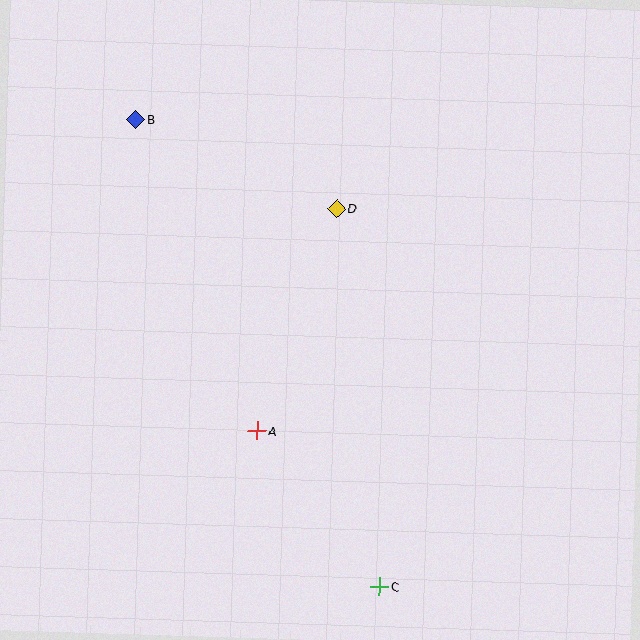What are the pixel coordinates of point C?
Point C is at (379, 587).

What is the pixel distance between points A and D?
The distance between A and D is 236 pixels.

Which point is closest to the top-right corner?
Point D is closest to the top-right corner.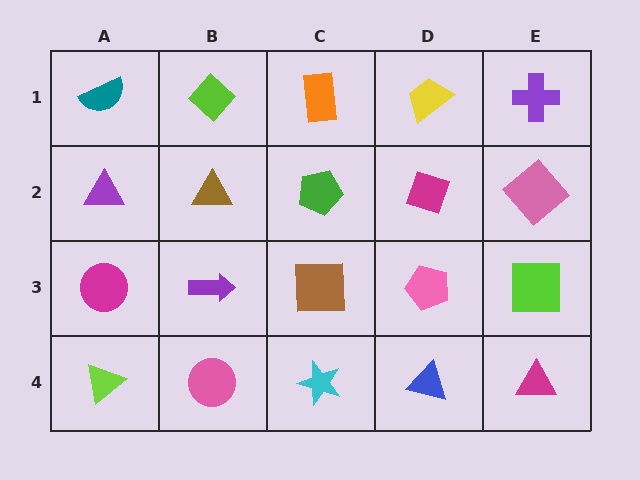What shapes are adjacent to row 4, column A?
A magenta circle (row 3, column A), a pink circle (row 4, column B).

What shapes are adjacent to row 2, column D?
A yellow trapezoid (row 1, column D), a pink pentagon (row 3, column D), a green pentagon (row 2, column C), a pink diamond (row 2, column E).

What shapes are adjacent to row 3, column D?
A magenta diamond (row 2, column D), a blue triangle (row 4, column D), a brown square (row 3, column C), a lime square (row 3, column E).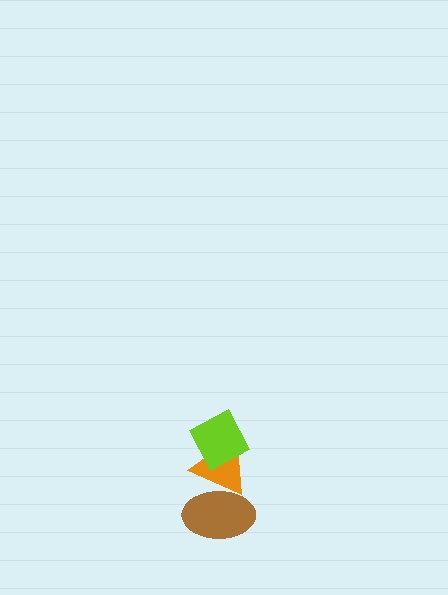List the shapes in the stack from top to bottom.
From top to bottom: the lime diamond, the orange triangle, the brown ellipse.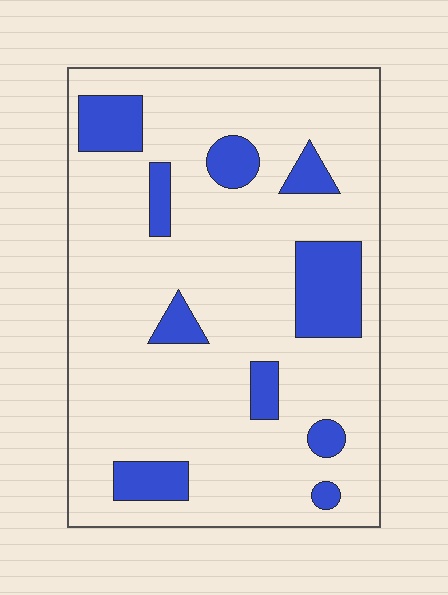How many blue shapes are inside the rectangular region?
10.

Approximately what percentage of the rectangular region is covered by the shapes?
Approximately 15%.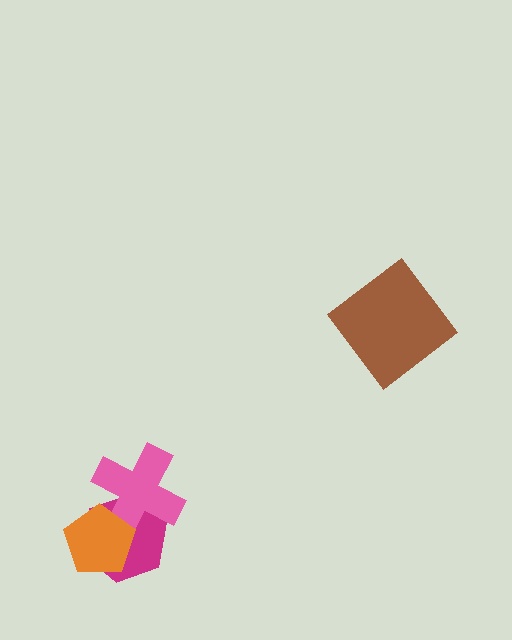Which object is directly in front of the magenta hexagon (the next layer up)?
The pink cross is directly in front of the magenta hexagon.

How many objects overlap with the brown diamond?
0 objects overlap with the brown diamond.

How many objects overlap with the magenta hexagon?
2 objects overlap with the magenta hexagon.